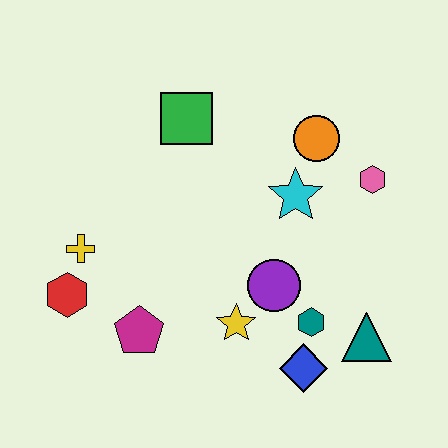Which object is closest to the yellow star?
The purple circle is closest to the yellow star.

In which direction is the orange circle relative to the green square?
The orange circle is to the right of the green square.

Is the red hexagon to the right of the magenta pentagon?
No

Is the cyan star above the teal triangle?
Yes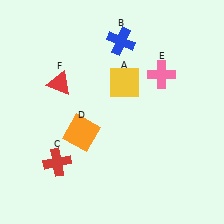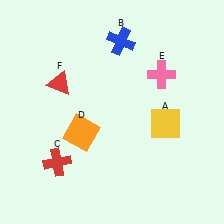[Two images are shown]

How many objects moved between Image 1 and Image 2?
1 object moved between the two images.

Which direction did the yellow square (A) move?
The yellow square (A) moved right.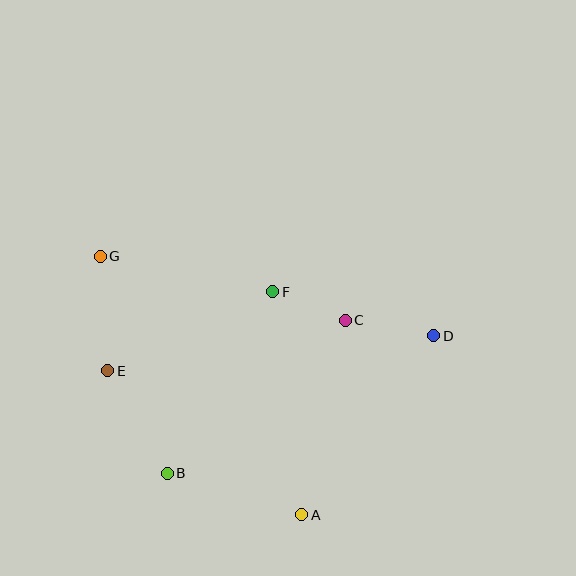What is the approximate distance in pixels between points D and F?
The distance between D and F is approximately 167 pixels.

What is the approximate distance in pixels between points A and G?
The distance between A and G is approximately 328 pixels.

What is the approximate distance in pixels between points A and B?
The distance between A and B is approximately 140 pixels.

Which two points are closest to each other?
Points C and F are closest to each other.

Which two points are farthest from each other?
Points D and G are farthest from each other.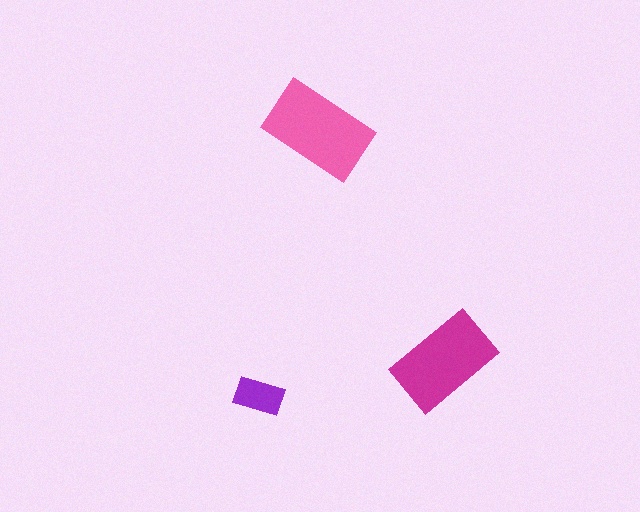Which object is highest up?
The pink rectangle is topmost.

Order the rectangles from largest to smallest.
the pink one, the magenta one, the purple one.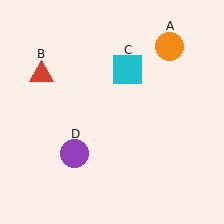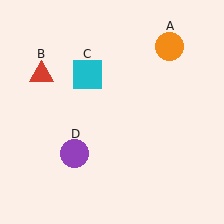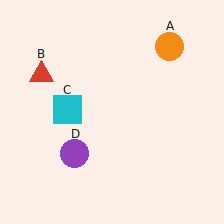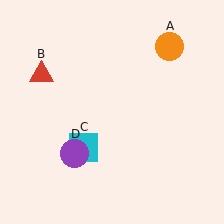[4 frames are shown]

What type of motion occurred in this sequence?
The cyan square (object C) rotated counterclockwise around the center of the scene.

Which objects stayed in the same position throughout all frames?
Orange circle (object A) and red triangle (object B) and purple circle (object D) remained stationary.